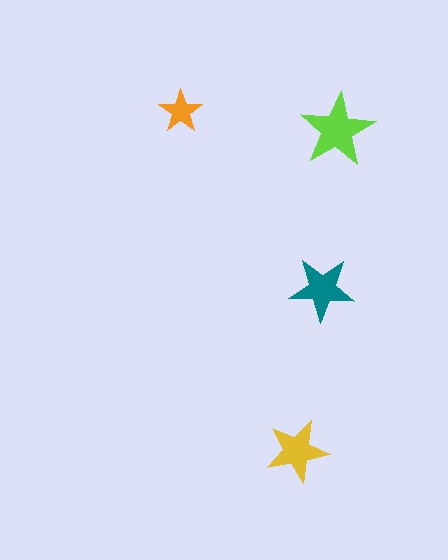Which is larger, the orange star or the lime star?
The lime one.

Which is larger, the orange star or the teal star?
The teal one.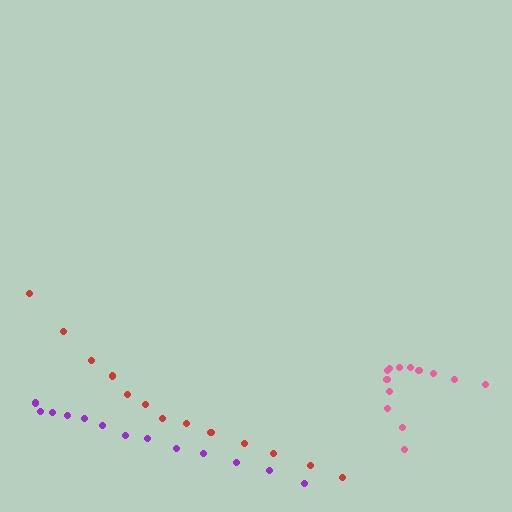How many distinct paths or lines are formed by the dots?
There are 3 distinct paths.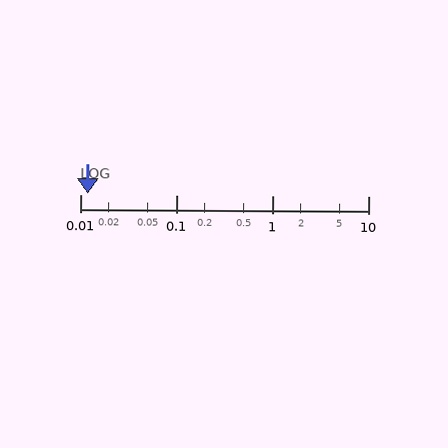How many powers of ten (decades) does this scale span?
The scale spans 3 decades, from 0.01 to 10.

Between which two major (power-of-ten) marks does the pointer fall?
The pointer is between 0.01 and 0.1.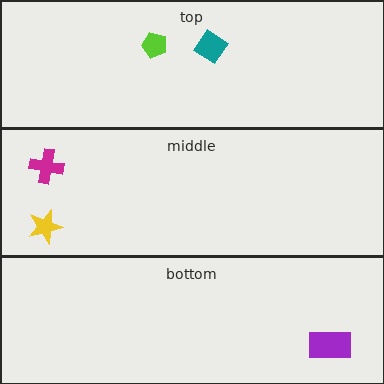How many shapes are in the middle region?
2.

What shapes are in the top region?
The teal diamond, the lime pentagon.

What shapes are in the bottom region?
The purple rectangle.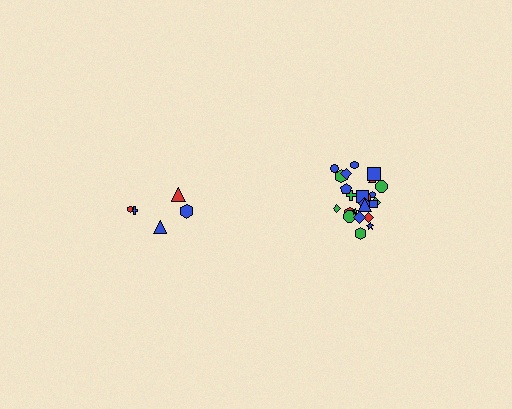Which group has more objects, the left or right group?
The right group.